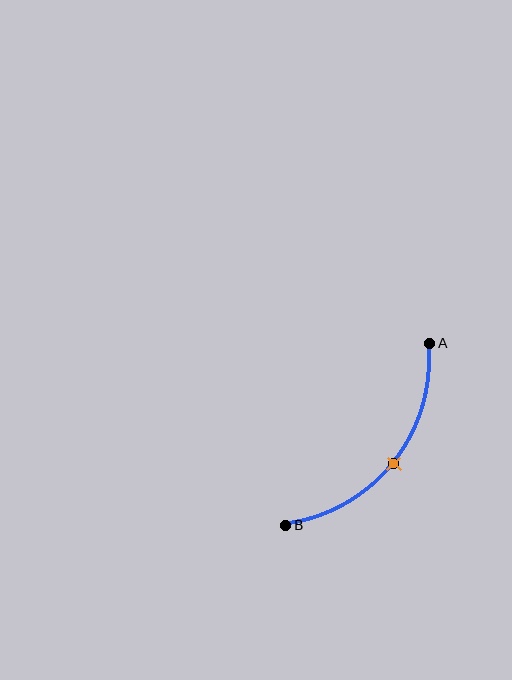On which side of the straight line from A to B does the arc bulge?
The arc bulges below and to the right of the straight line connecting A and B.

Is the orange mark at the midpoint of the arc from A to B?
Yes. The orange mark lies on the arc at equal arc-length from both A and B — it is the arc midpoint.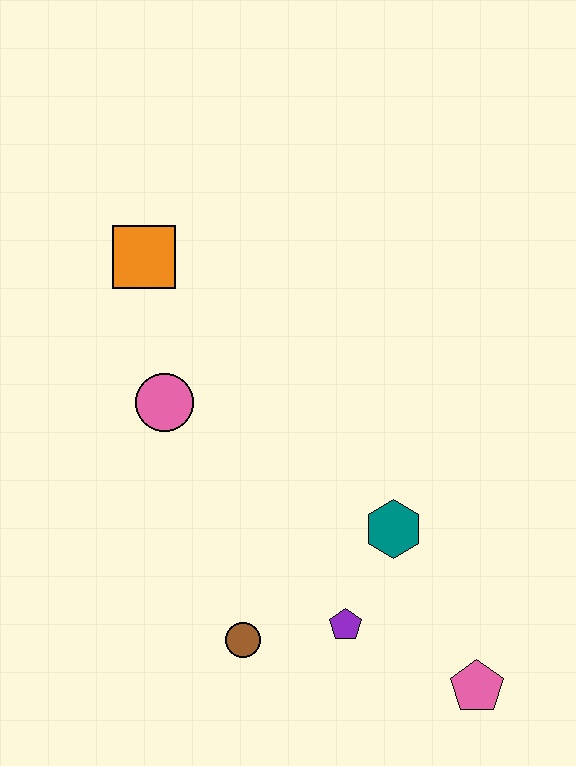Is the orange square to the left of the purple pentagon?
Yes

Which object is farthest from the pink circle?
The pink pentagon is farthest from the pink circle.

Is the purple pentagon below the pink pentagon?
No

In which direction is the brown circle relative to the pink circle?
The brown circle is below the pink circle.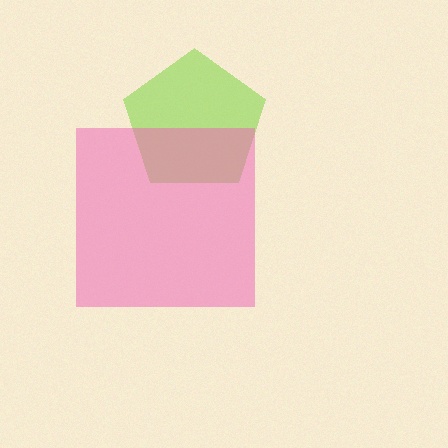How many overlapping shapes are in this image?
There are 2 overlapping shapes in the image.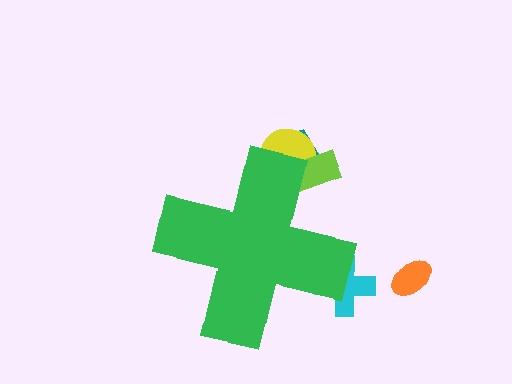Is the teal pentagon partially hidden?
Yes, the teal pentagon is partially hidden behind the green cross.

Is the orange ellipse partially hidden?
No, the orange ellipse is fully visible.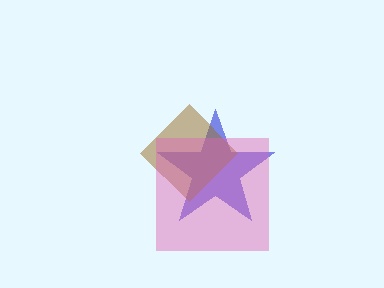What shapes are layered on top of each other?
The layered shapes are: a blue star, a brown diamond, a pink square.